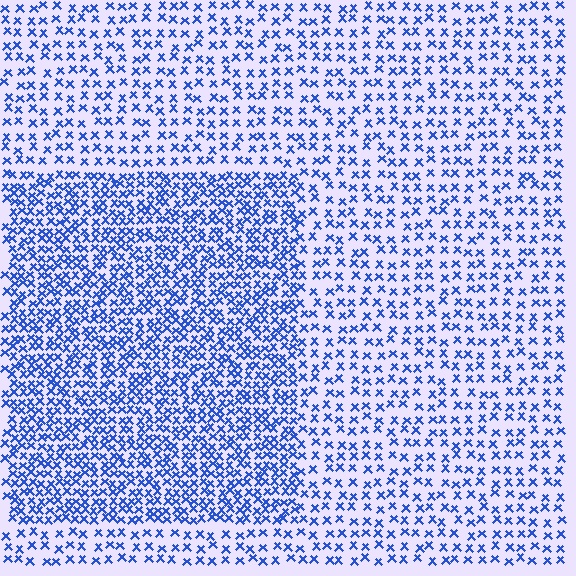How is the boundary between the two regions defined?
The boundary is defined by a change in element density (approximately 2.0x ratio). All elements are the same color, size, and shape.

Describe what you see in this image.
The image contains small blue elements arranged at two different densities. A rectangle-shaped region is visible where the elements are more densely packed than the surrounding area.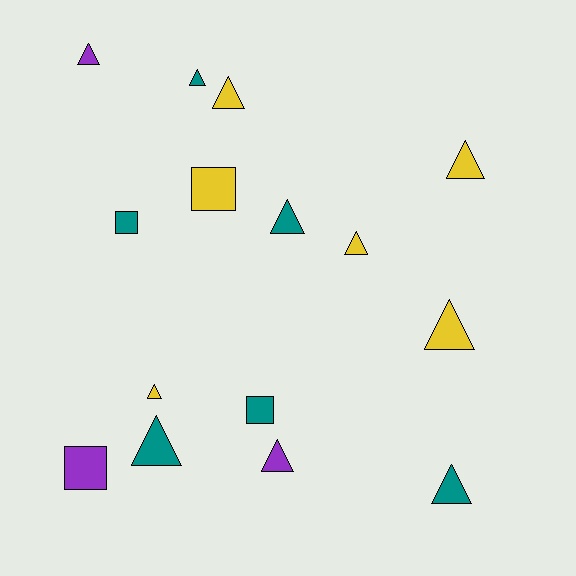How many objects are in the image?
There are 15 objects.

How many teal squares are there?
There are 2 teal squares.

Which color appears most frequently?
Yellow, with 6 objects.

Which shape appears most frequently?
Triangle, with 11 objects.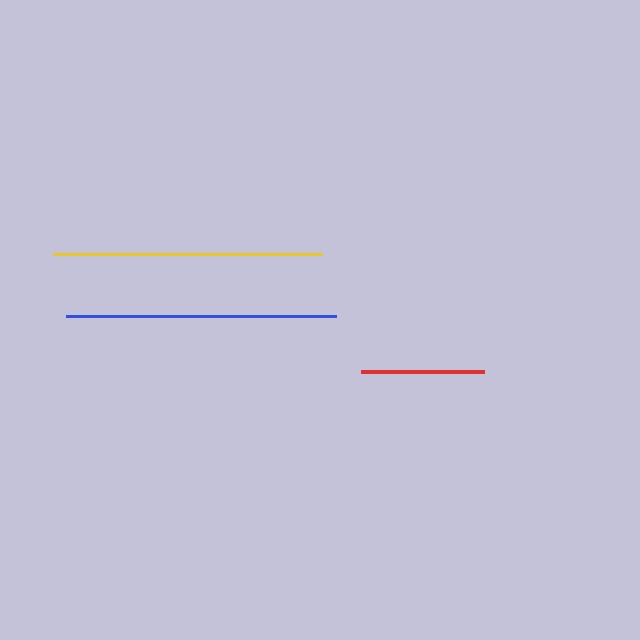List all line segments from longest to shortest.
From longest to shortest: blue, yellow, red.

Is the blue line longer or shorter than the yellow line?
The blue line is longer than the yellow line.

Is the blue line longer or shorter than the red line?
The blue line is longer than the red line.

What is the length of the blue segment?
The blue segment is approximately 270 pixels long.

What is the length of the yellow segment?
The yellow segment is approximately 269 pixels long.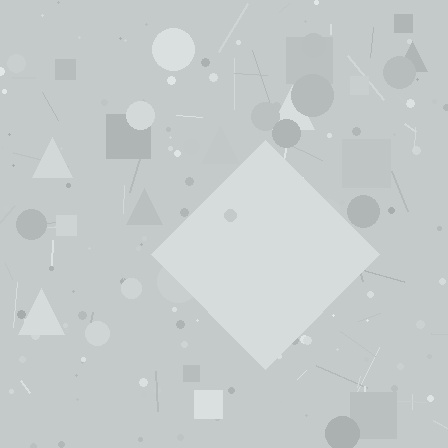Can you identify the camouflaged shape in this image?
The camouflaged shape is a diamond.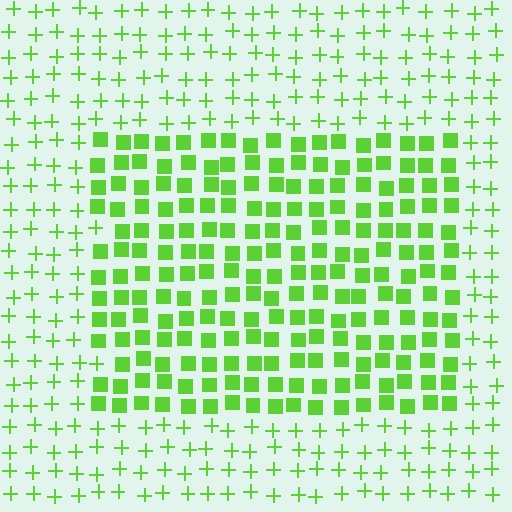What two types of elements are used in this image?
The image uses squares inside the rectangle region and plus signs outside it.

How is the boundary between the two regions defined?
The boundary is defined by a change in element shape: squares inside vs. plus signs outside. All elements share the same color and spacing.